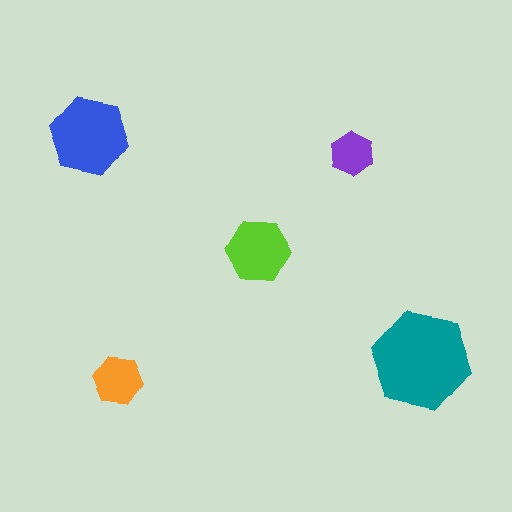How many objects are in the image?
There are 5 objects in the image.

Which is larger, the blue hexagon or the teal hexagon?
The teal one.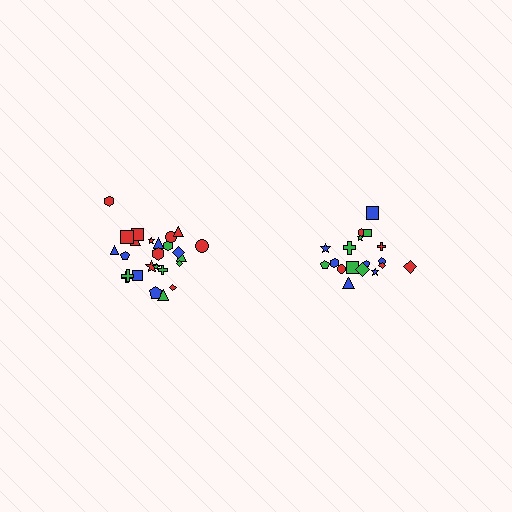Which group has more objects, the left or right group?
The left group.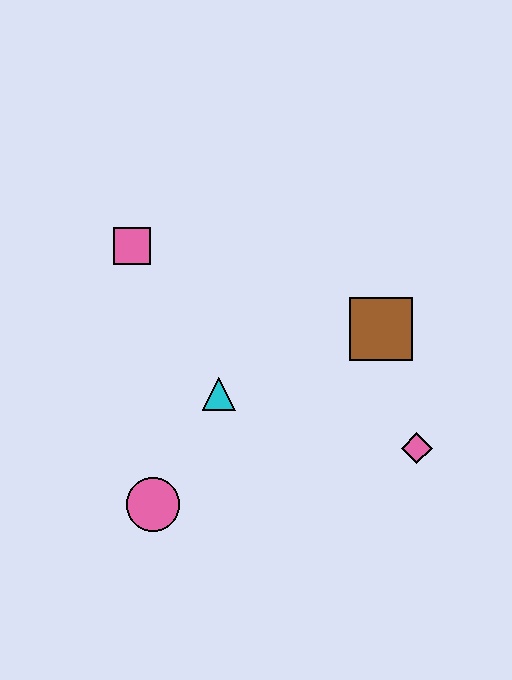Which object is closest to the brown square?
The pink diamond is closest to the brown square.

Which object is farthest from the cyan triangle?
The pink diamond is farthest from the cyan triangle.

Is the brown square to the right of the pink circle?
Yes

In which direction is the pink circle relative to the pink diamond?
The pink circle is to the left of the pink diamond.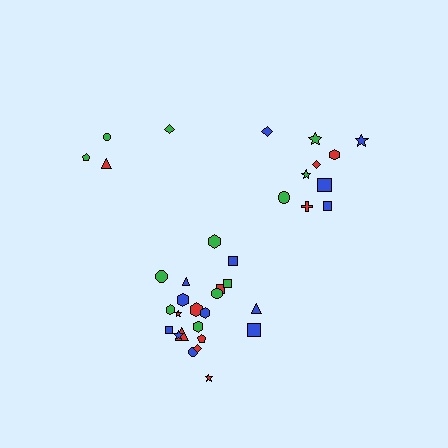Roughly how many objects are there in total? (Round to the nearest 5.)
Roughly 35 objects in total.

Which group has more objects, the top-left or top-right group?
The top-right group.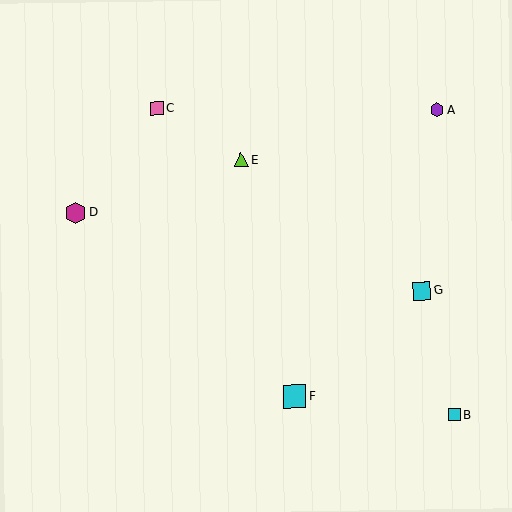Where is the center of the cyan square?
The center of the cyan square is at (295, 397).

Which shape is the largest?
The cyan square (labeled F) is the largest.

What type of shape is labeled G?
Shape G is a cyan square.